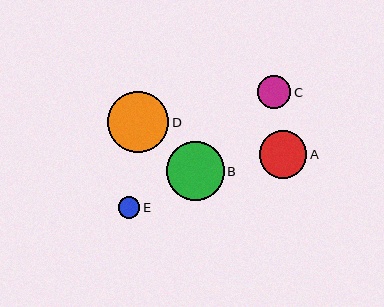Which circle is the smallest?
Circle E is the smallest with a size of approximately 22 pixels.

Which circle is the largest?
Circle D is the largest with a size of approximately 61 pixels.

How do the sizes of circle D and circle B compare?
Circle D and circle B are approximately the same size.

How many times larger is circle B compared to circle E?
Circle B is approximately 2.7 times the size of circle E.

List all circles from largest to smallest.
From largest to smallest: D, B, A, C, E.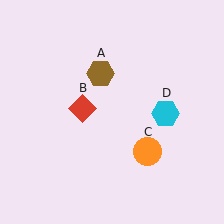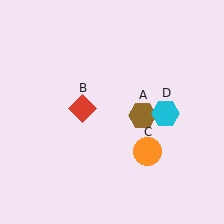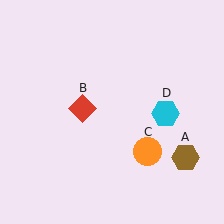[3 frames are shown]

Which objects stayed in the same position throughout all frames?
Red diamond (object B) and orange circle (object C) and cyan hexagon (object D) remained stationary.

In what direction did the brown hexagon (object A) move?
The brown hexagon (object A) moved down and to the right.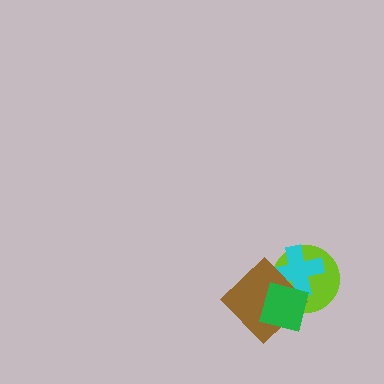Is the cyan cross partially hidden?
Yes, it is partially covered by another shape.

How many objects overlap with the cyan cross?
3 objects overlap with the cyan cross.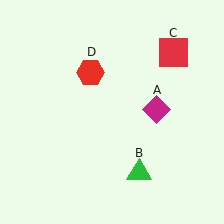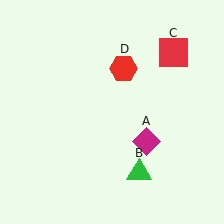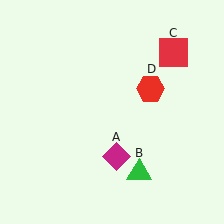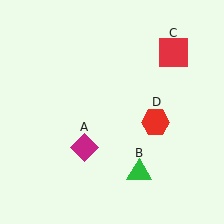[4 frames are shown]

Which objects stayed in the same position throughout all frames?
Green triangle (object B) and red square (object C) remained stationary.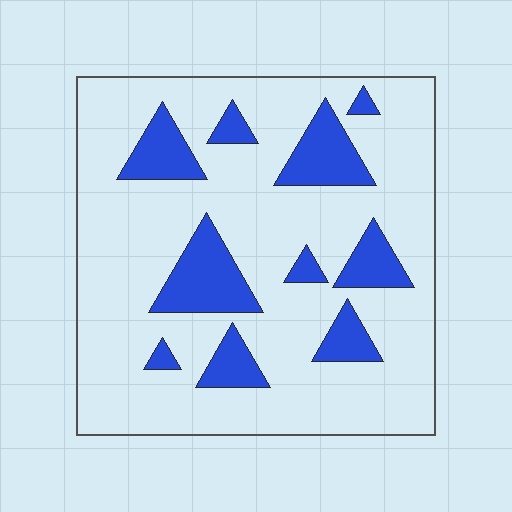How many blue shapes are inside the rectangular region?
10.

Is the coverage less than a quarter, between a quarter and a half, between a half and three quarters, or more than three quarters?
Less than a quarter.